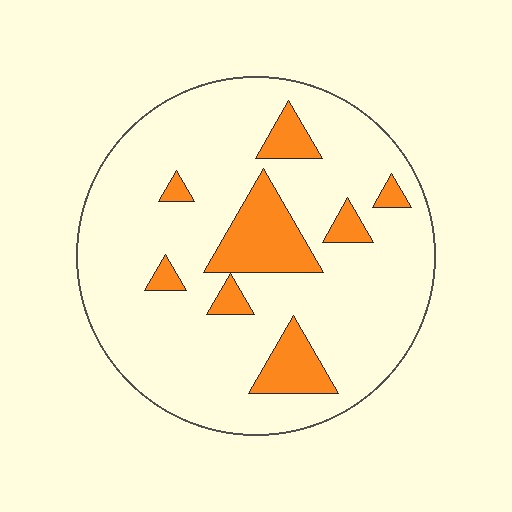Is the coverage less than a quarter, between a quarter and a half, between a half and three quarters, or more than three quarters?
Less than a quarter.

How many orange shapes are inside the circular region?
8.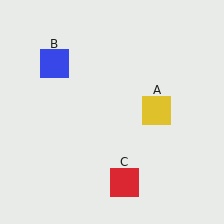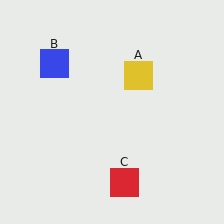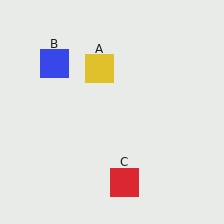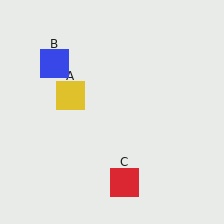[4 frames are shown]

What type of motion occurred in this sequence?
The yellow square (object A) rotated counterclockwise around the center of the scene.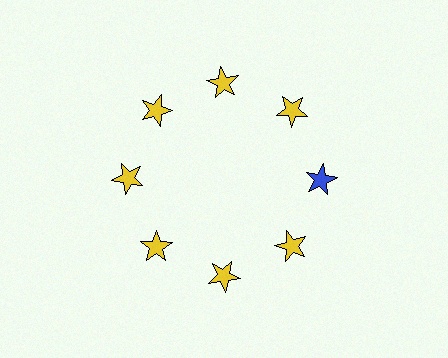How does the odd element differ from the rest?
It has a different color: blue instead of yellow.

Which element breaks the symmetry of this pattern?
The blue star at roughly the 3 o'clock position breaks the symmetry. All other shapes are yellow stars.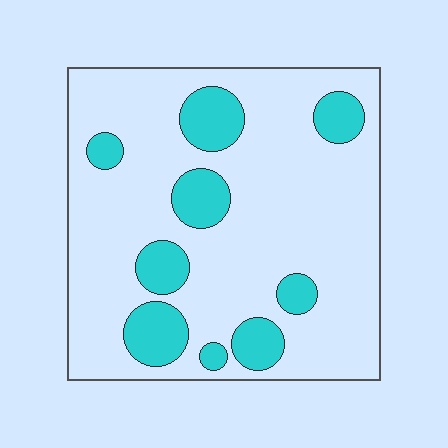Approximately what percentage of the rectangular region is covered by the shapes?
Approximately 20%.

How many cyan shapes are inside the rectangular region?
9.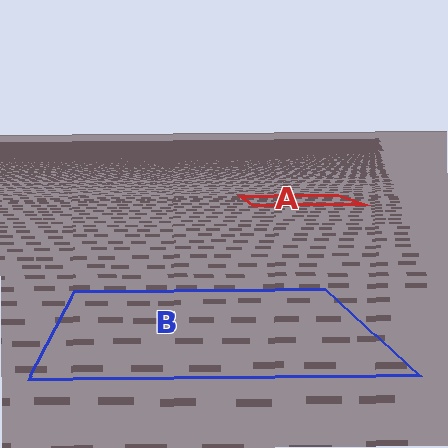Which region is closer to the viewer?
Region B is closer. The texture elements there are larger and more spread out.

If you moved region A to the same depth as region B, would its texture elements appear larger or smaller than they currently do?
They would appear larger. At a closer depth, the same texture elements are projected at a bigger on-screen size.